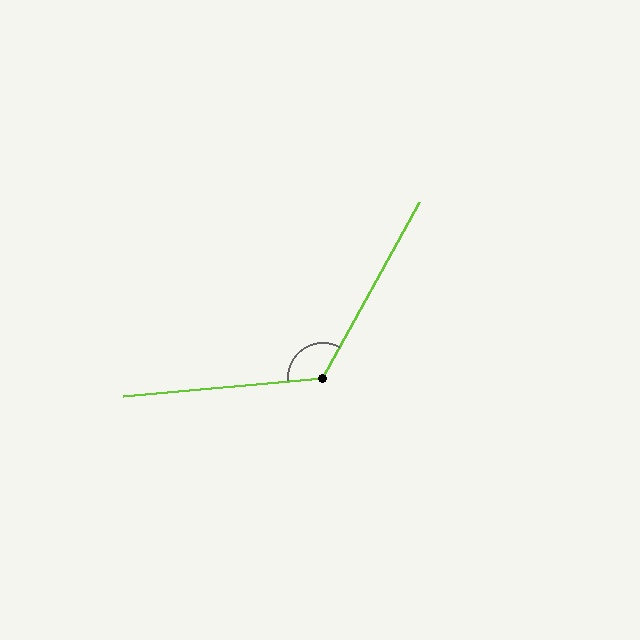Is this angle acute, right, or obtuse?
It is obtuse.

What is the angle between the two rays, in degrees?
Approximately 124 degrees.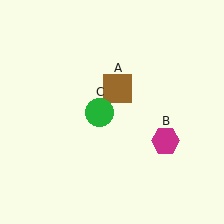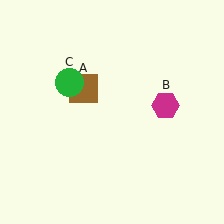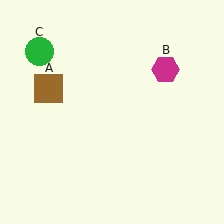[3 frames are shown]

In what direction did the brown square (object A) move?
The brown square (object A) moved left.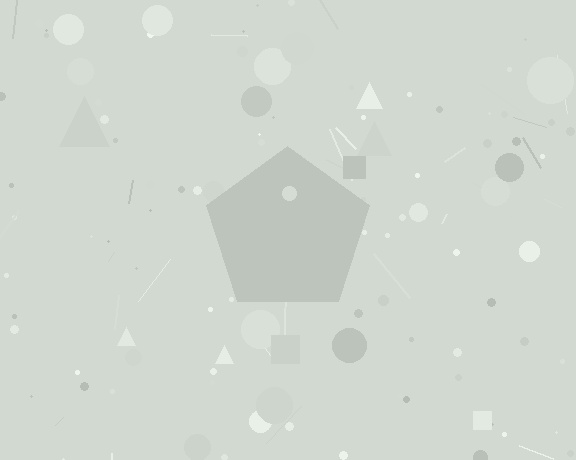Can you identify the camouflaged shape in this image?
The camouflaged shape is a pentagon.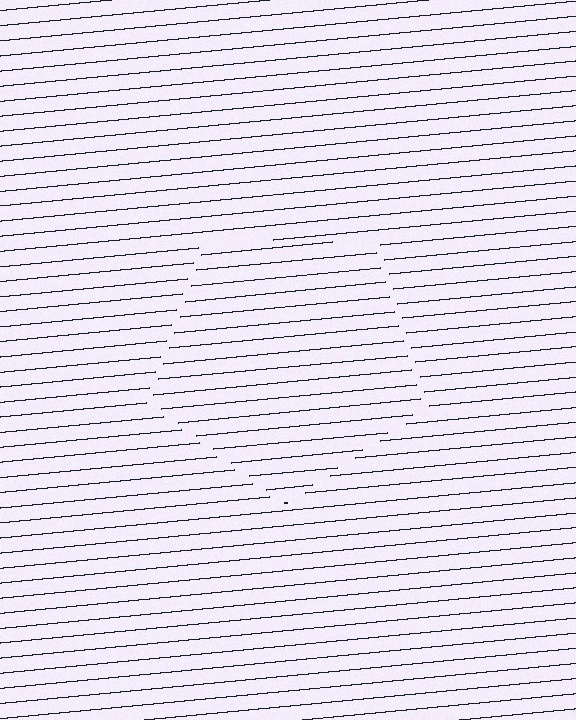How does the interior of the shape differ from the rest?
The interior of the shape contains the same grating, shifted by half a period — the contour is defined by the phase discontinuity where line-ends from the inner and outer gratings abut.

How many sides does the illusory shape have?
5 sides — the line-ends trace a pentagon.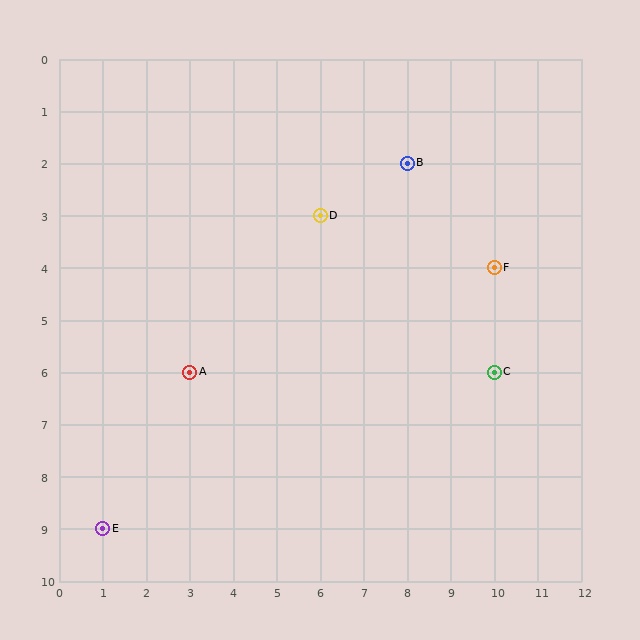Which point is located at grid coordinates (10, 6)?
Point C is at (10, 6).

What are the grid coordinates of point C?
Point C is at grid coordinates (10, 6).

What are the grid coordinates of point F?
Point F is at grid coordinates (10, 4).